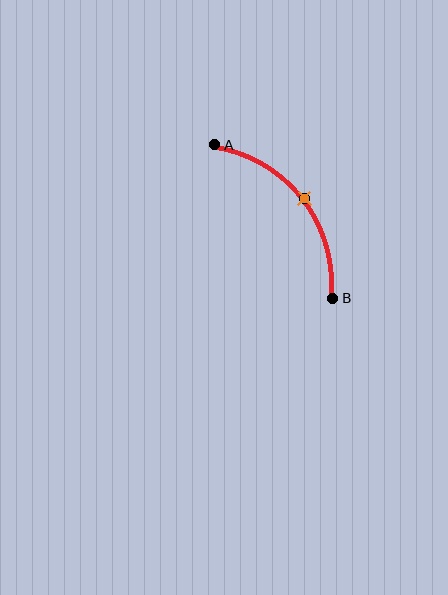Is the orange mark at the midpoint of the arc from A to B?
Yes. The orange mark lies on the arc at equal arc-length from both A and B — it is the arc midpoint.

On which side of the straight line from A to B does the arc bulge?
The arc bulges above and to the right of the straight line connecting A and B.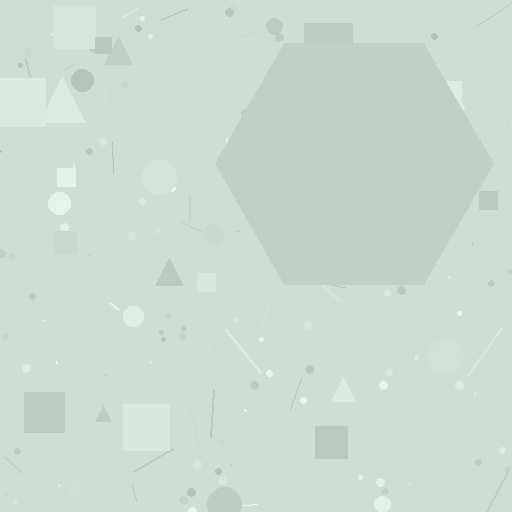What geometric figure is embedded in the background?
A hexagon is embedded in the background.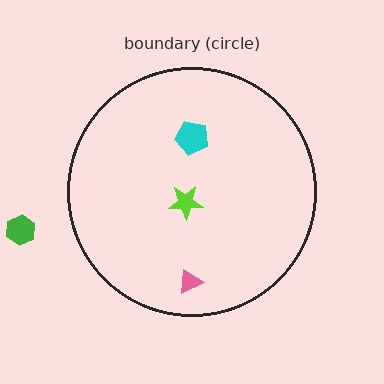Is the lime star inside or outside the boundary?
Inside.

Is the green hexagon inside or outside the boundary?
Outside.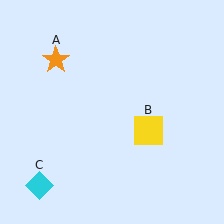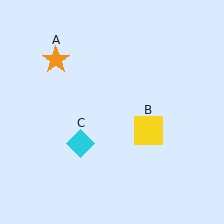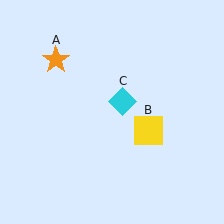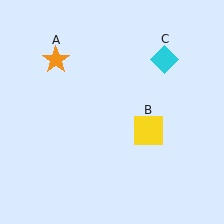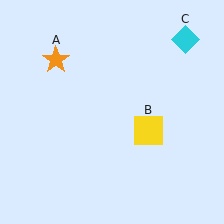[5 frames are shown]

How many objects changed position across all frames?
1 object changed position: cyan diamond (object C).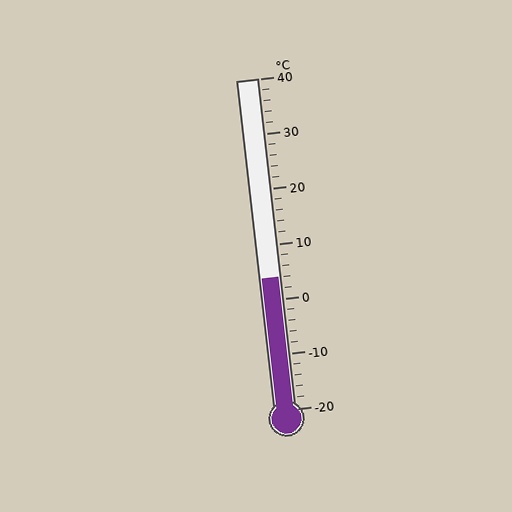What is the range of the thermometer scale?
The thermometer scale ranges from -20°C to 40°C.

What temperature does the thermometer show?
The thermometer shows approximately 4°C.